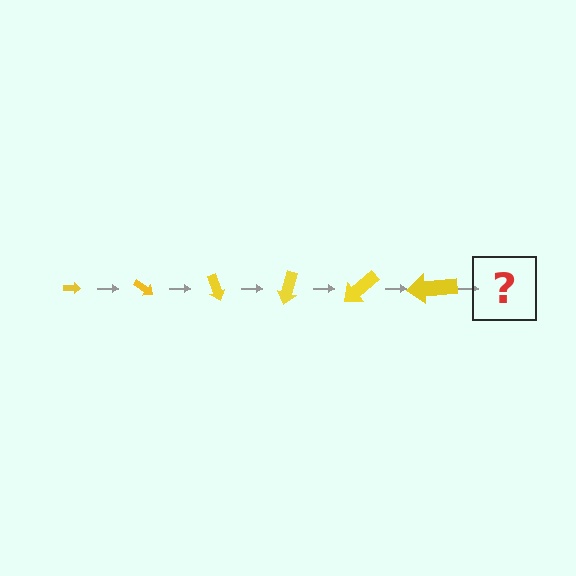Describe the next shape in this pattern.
It should be an arrow, larger than the previous one and rotated 210 degrees from the start.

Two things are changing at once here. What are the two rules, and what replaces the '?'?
The two rules are that the arrow grows larger each step and it rotates 35 degrees each step. The '?' should be an arrow, larger than the previous one and rotated 210 degrees from the start.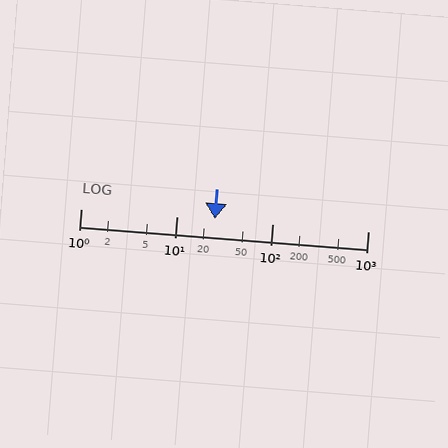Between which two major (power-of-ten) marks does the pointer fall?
The pointer is between 10 and 100.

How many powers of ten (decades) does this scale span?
The scale spans 3 decades, from 1 to 1000.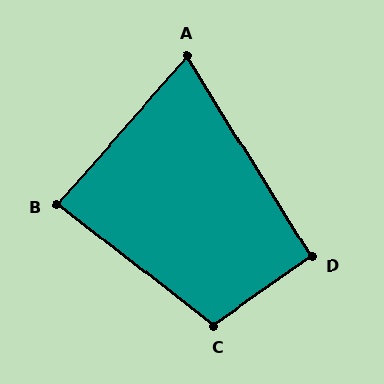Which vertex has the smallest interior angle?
A, at approximately 73 degrees.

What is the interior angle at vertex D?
Approximately 94 degrees (approximately right).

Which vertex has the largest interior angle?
C, at approximately 107 degrees.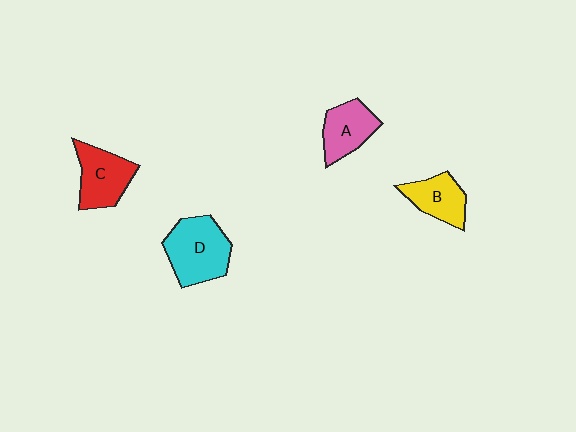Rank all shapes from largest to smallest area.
From largest to smallest: D (cyan), C (red), A (pink), B (yellow).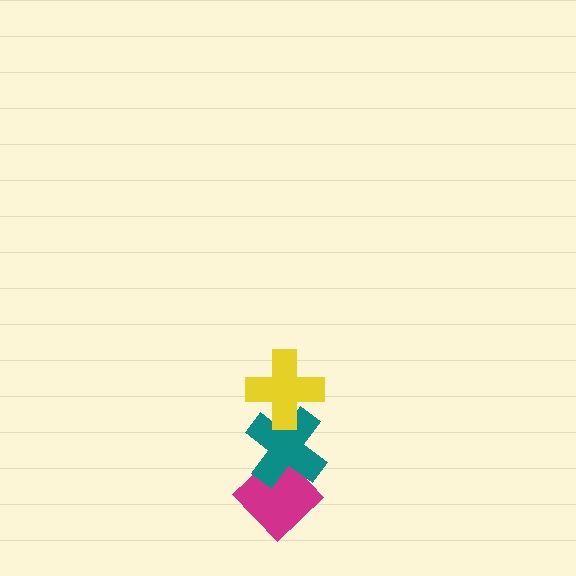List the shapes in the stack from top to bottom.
From top to bottom: the yellow cross, the teal cross, the magenta diamond.